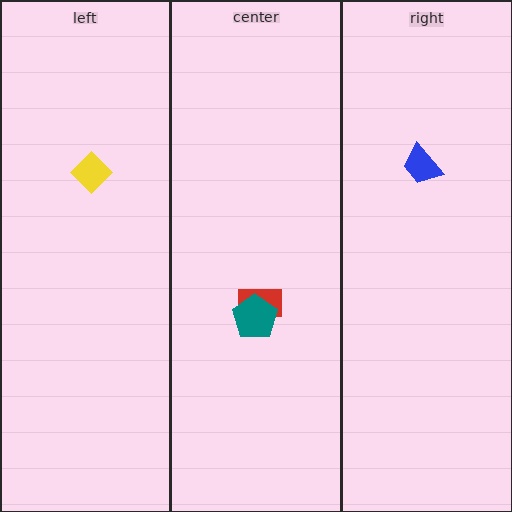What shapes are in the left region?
The yellow diamond.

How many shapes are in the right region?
1.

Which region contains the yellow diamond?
The left region.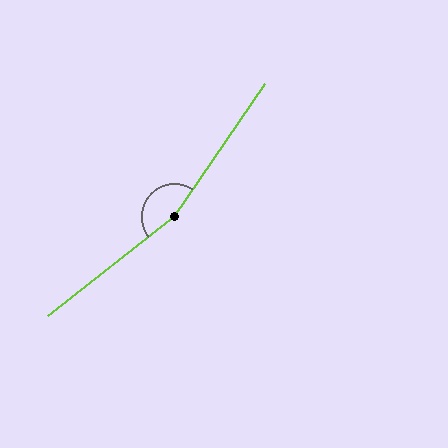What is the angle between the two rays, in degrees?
Approximately 162 degrees.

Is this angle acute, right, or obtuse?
It is obtuse.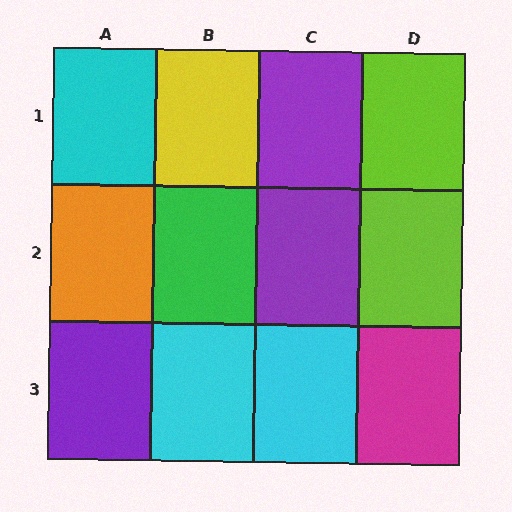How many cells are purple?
3 cells are purple.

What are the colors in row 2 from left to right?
Orange, green, purple, lime.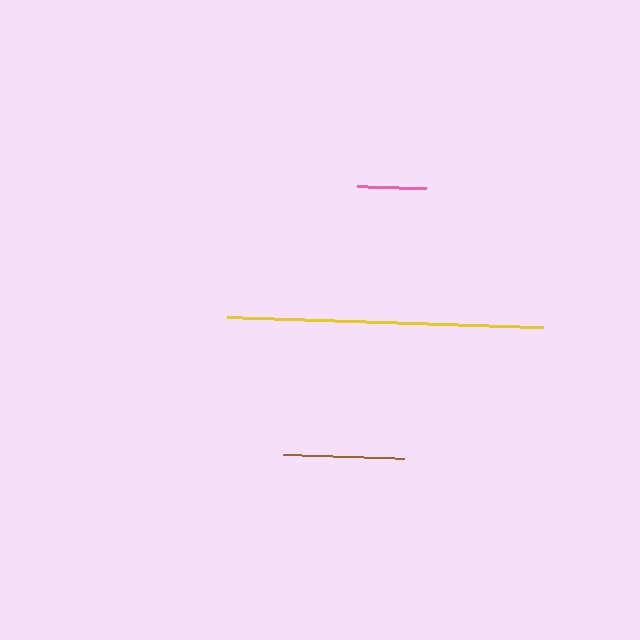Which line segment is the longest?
The yellow line is the longest at approximately 316 pixels.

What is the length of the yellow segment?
The yellow segment is approximately 316 pixels long.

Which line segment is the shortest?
The pink line is the shortest at approximately 69 pixels.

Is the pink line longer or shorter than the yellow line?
The yellow line is longer than the pink line.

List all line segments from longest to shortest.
From longest to shortest: yellow, brown, pink.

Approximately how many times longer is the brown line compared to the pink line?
The brown line is approximately 1.7 times the length of the pink line.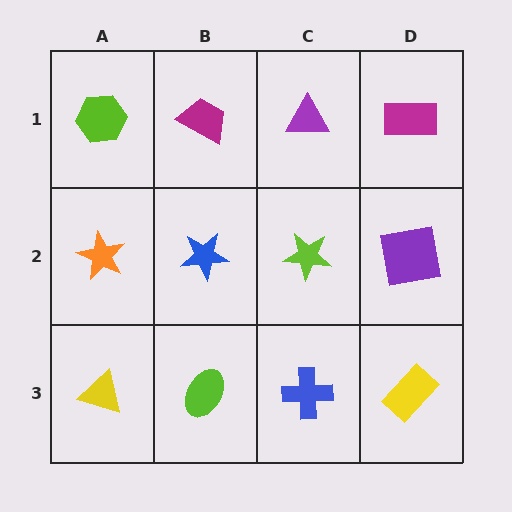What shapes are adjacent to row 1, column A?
An orange star (row 2, column A), a magenta trapezoid (row 1, column B).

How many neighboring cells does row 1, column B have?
3.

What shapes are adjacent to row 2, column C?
A purple triangle (row 1, column C), a blue cross (row 3, column C), a blue star (row 2, column B), a purple square (row 2, column D).